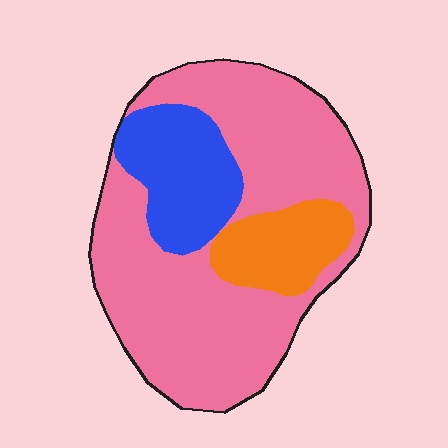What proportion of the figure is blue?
Blue covers about 20% of the figure.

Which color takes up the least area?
Orange, at roughly 15%.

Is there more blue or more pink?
Pink.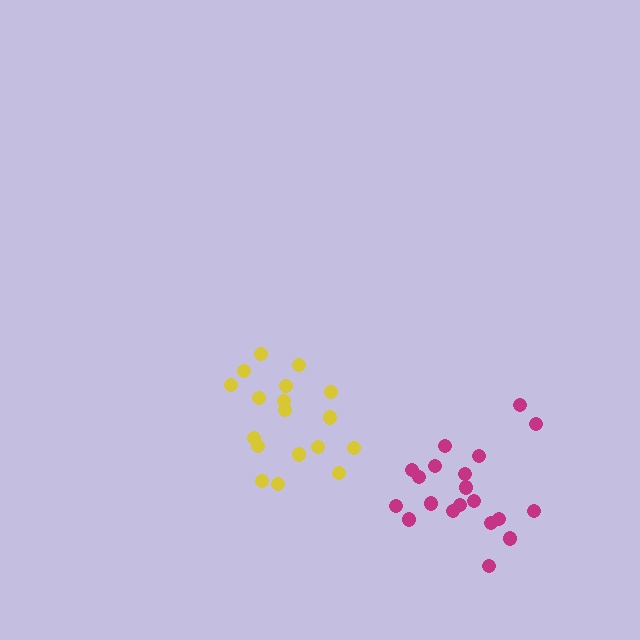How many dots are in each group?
Group 1: 18 dots, Group 2: 20 dots (38 total).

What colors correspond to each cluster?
The clusters are colored: yellow, magenta.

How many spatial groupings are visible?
There are 2 spatial groupings.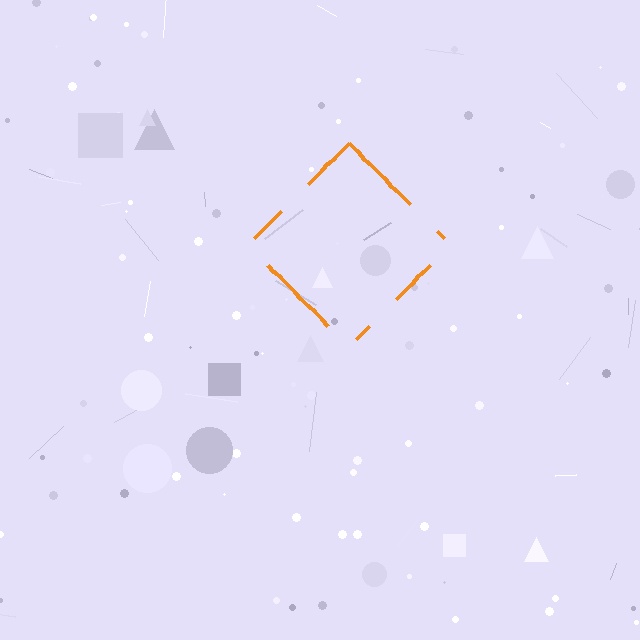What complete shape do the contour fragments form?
The contour fragments form a diamond.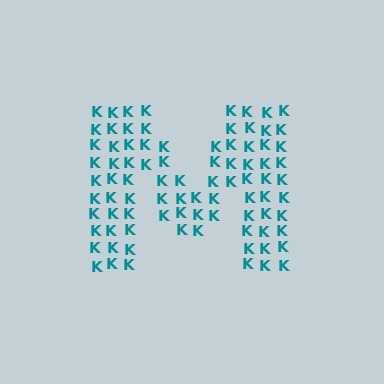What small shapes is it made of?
It is made of small letter K's.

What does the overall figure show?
The overall figure shows the letter M.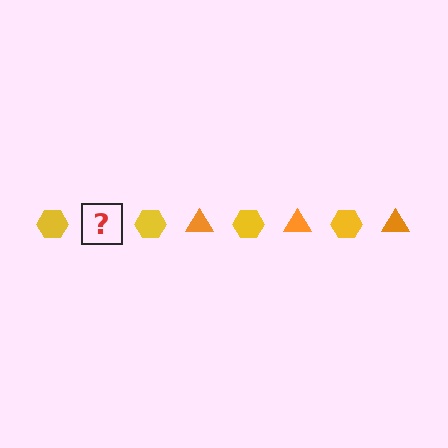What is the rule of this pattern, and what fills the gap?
The rule is that the pattern alternates between yellow hexagon and orange triangle. The gap should be filled with an orange triangle.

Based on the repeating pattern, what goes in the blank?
The blank should be an orange triangle.